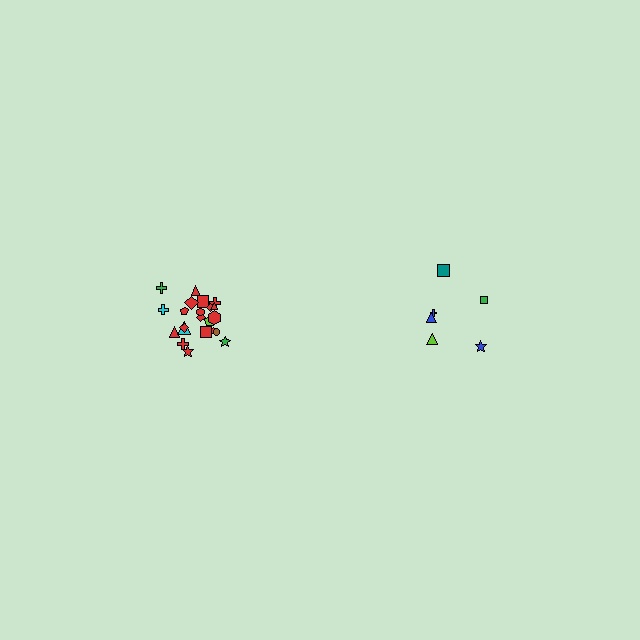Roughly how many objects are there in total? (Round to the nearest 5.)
Roughly 30 objects in total.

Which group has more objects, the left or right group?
The left group.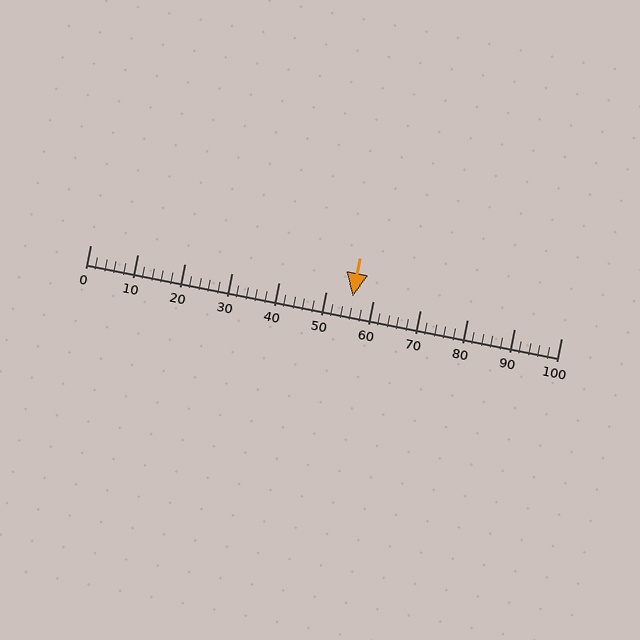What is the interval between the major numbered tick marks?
The major tick marks are spaced 10 units apart.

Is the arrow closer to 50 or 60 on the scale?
The arrow is closer to 60.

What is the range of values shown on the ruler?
The ruler shows values from 0 to 100.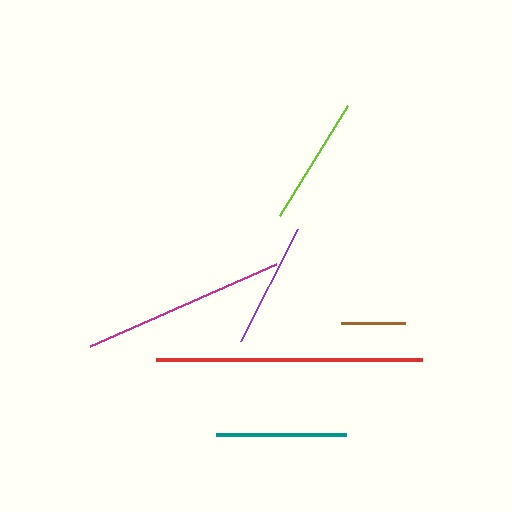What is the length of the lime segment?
The lime segment is approximately 130 pixels long.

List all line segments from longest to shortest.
From longest to shortest: red, magenta, teal, lime, purple, brown.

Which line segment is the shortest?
The brown line is the shortest at approximately 64 pixels.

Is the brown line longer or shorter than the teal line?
The teal line is longer than the brown line.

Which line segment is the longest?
The red line is the longest at approximately 266 pixels.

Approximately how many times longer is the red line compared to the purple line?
The red line is approximately 2.1 times the length of the purple line.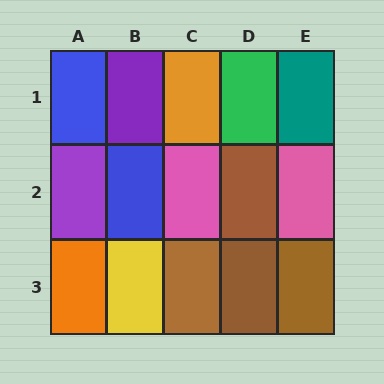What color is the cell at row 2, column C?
Pink.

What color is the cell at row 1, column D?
Green.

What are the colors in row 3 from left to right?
Orange, yellow, brown, brown, brown.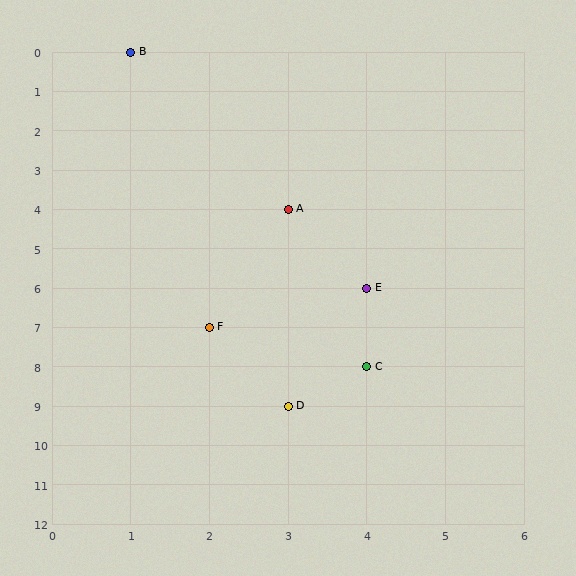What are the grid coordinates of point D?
Point D is at grid coordinates (3, 9).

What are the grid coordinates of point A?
Point A is at grid coordinates (3, 4).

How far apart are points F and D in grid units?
Points F and D are 1 column and 2 rows apart (about 2.2 grid units diagonally).